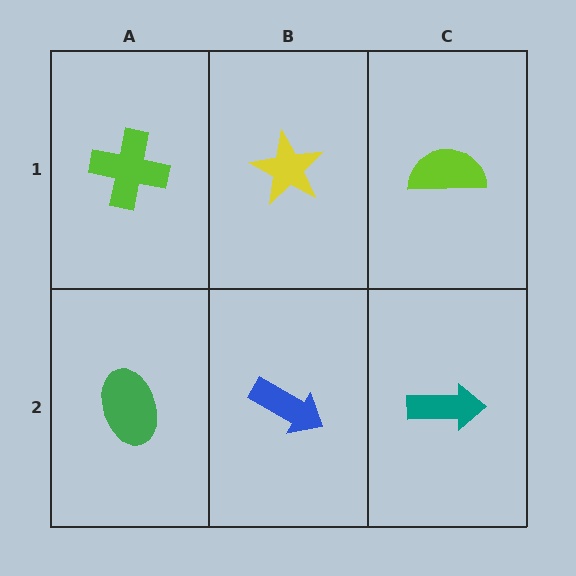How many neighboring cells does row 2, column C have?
2.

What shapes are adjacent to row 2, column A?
A lime cross (row 1, column A), a blue arrow (row 2, column B).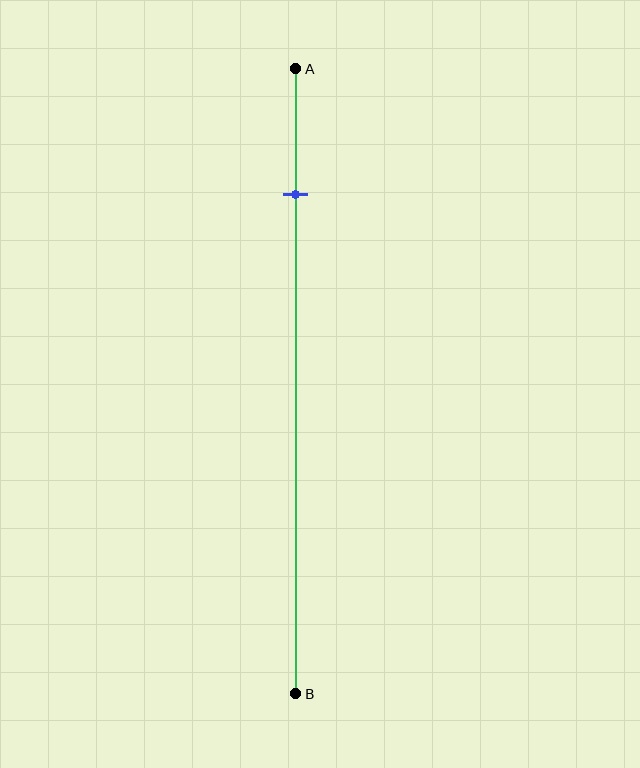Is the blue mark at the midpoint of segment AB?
No, the mark is at about 20% from A, not at the 50% midpoint.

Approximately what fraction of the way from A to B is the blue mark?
The blue mark is approximately 20% of the way from A to B.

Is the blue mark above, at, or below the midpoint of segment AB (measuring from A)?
The blue mark is above the midpoint of segment AB.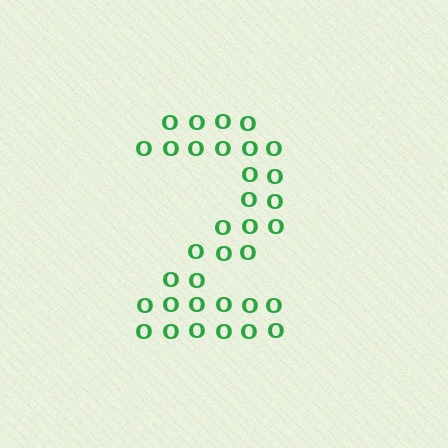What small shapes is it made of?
It is made of small letter O's.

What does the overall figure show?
The overall figure shows the digit 2.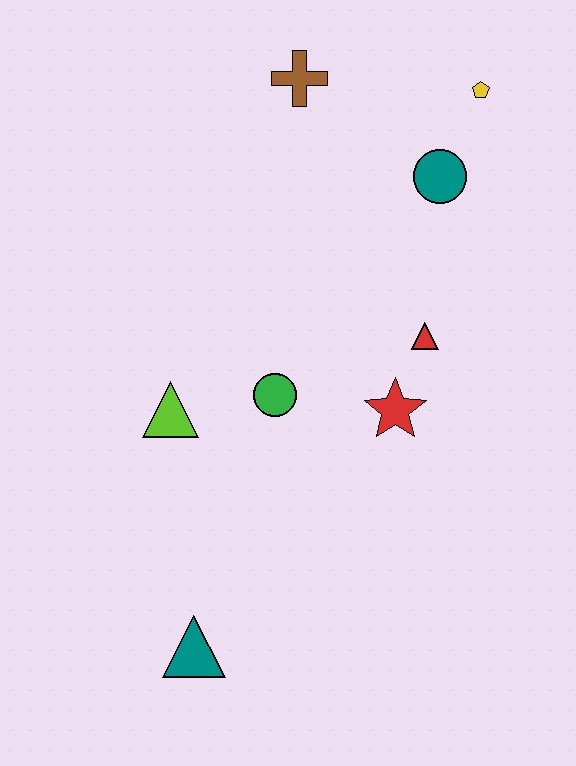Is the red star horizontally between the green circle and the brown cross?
No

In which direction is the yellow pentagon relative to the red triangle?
The yellow pentagon is above the red triangle.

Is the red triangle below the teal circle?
Yes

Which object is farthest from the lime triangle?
The yellow pentagon is farthest from the lime triangle.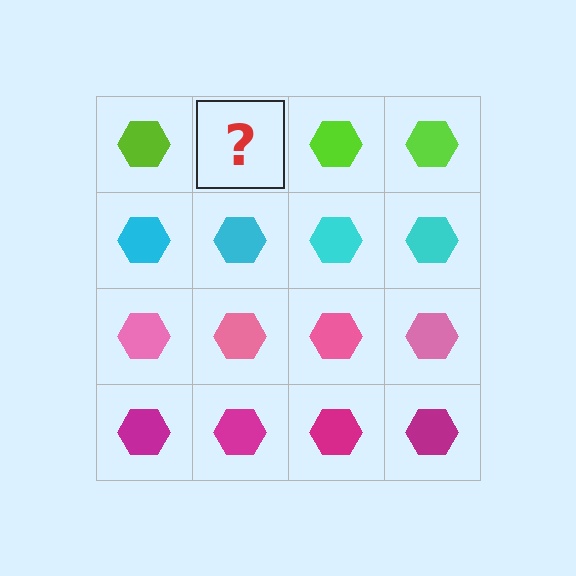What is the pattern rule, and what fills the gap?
The rule is that each row has a consistent color. The gap should be filled with a lime hexagon.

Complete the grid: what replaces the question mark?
The question mark should be replaced with a lime hexagon.